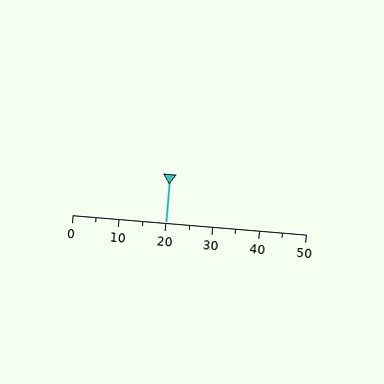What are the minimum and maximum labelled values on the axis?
The axis runs from 0 to 50.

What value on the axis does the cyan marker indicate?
The marker indicates approximately 20.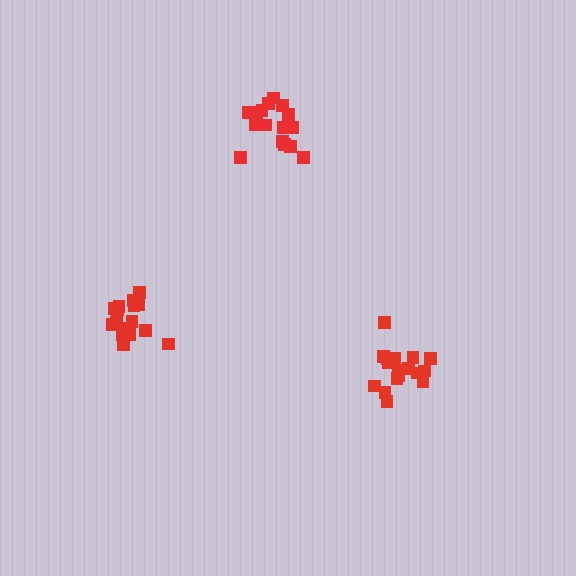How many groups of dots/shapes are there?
There are 3 groups.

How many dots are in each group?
Group 1: 17 dots, Group 2: 16 dots, Group 3: 16 dots (49 total).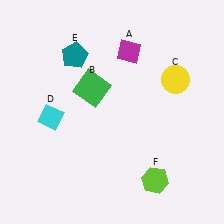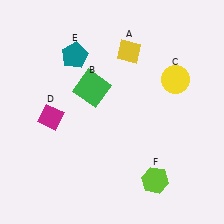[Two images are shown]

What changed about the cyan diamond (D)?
In Image 1, D is cyan. In Image 2, it changed to magenta.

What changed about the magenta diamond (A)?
In Image 1, A is magenta. In Image 2, it changed to yellow.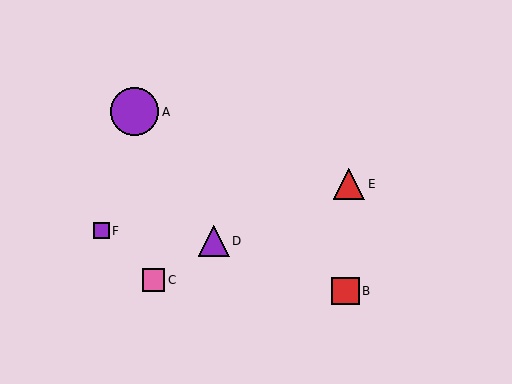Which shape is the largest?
The purple circle (labeled A) is the largest.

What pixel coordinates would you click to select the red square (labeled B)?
Click at (345, 291) to select the red square B.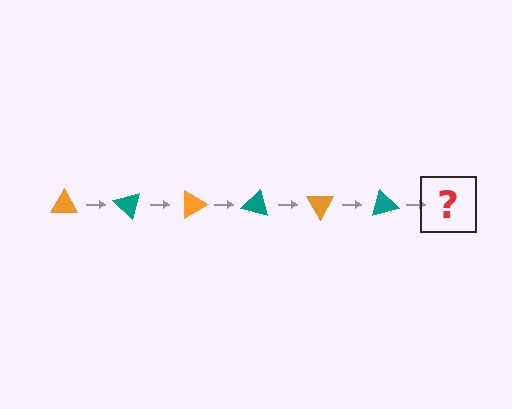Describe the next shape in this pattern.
It should be an orange triangle, rotated 270 degrees from the start.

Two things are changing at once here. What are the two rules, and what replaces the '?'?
The two rules are that it rotates 45 degrees each step and the color cycles through orange and teal. The '?' should be an orange triangle, rotated 270 degrees from the start.